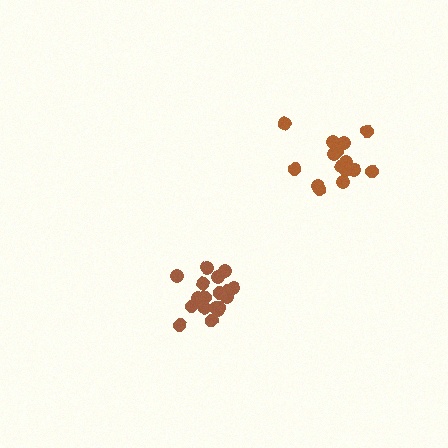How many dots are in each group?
Group 1: 18 dots, Group 2: 16 dots (34 total).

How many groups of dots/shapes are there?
There are 2 groups.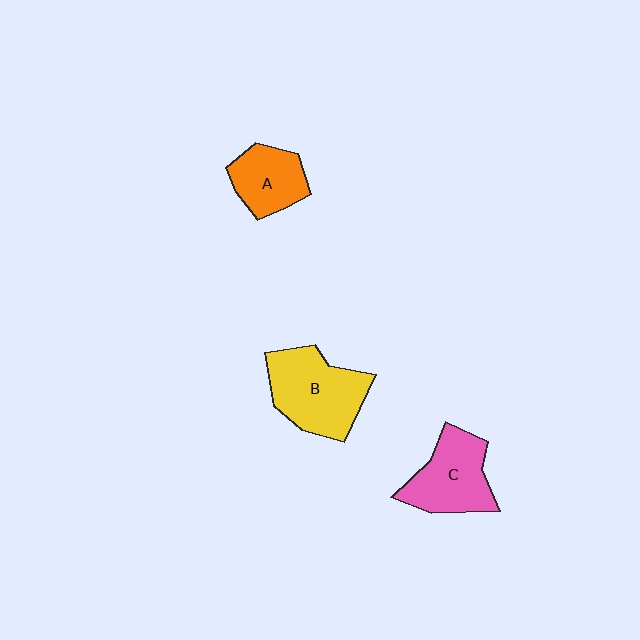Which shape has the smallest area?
Shape A (orange).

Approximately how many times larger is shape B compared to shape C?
Approximately 1.2 times.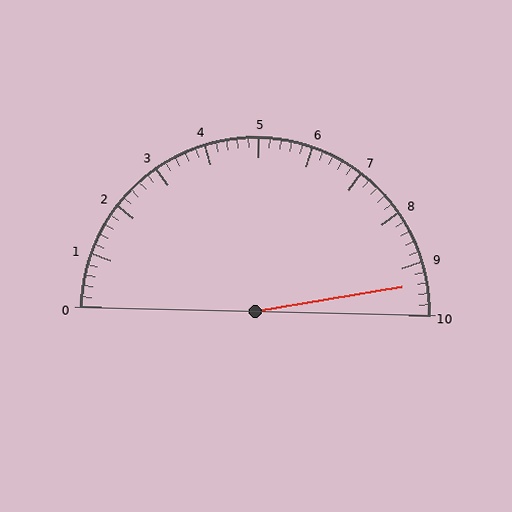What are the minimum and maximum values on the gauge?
The gauge ranges from 0 to 10.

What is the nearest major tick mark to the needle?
The nearest major tick mark is 9.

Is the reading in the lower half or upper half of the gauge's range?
The reading is in the upper half of the range (0 to 10).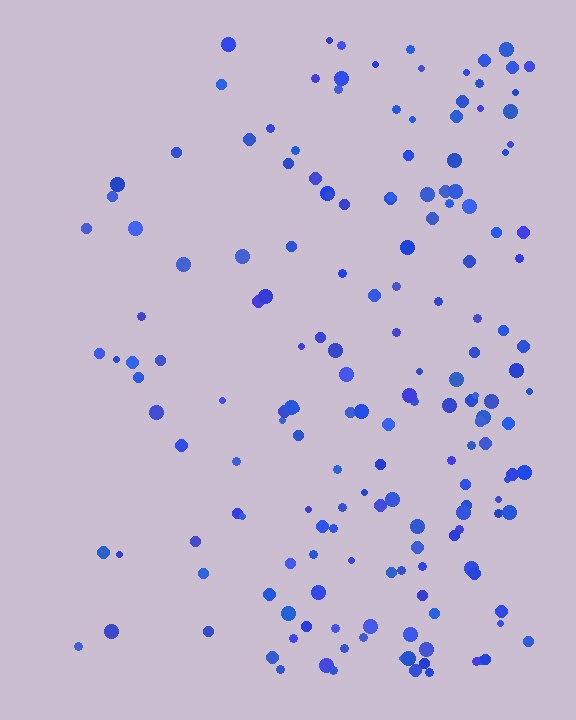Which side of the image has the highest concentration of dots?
The right.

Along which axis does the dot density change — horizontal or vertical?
Horizontal.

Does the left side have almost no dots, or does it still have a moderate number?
Still a moderate number, just noticeably fewer than the right.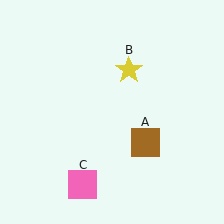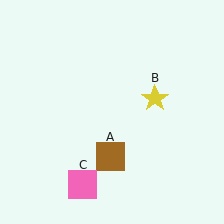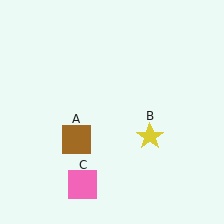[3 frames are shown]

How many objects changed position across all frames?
2 objects changed position: brown square (object A), yellow star (object B).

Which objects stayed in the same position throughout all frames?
Pink square (object C) remained stationary.